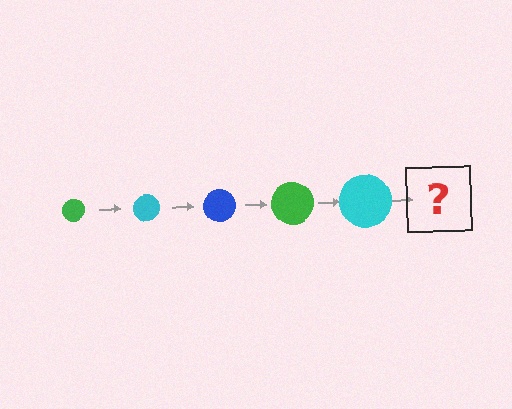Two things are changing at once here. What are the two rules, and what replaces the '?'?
The two rules are that the circle grows larger each step and the color cycles through green, cyan, and blue. The '?' should be a blue circle, larger than the previous one.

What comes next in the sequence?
The next element should be a blue circle, larger than the previous one.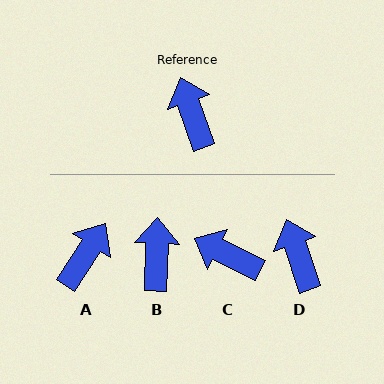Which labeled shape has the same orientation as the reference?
D.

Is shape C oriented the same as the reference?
No, it is off by about 45 degrees.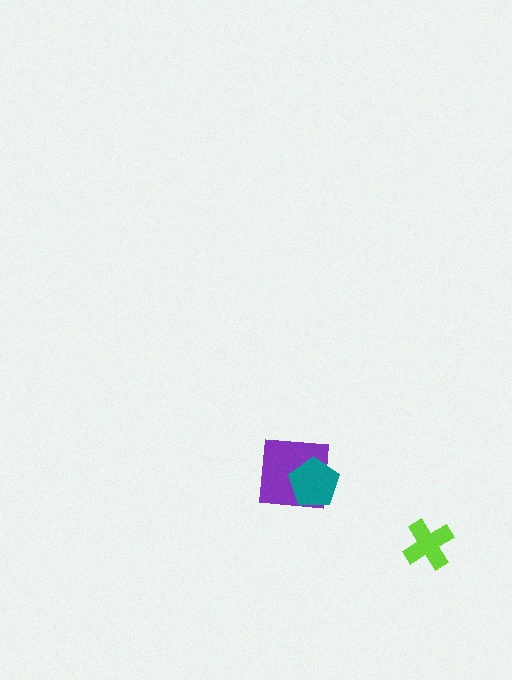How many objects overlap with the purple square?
1 object overlaps with the purple square.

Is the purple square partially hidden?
Yes, it is partially covered by another shape.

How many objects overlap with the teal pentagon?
1 object overlaps with the teal pentagon.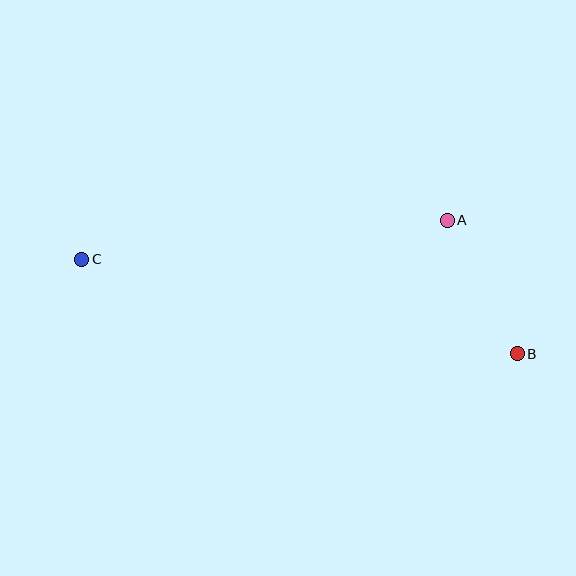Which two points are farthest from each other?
Points B and C are farthest from each other.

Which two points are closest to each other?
Points A and B are closest to each other.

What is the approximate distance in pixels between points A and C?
The distance between A and C is approximately 367 pixels.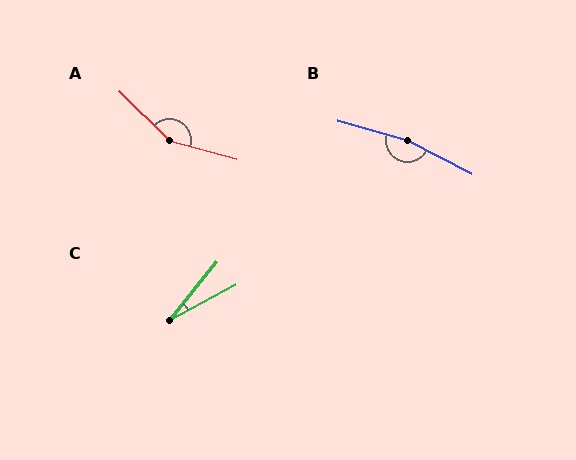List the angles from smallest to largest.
C (23°), A (151°), B (168°).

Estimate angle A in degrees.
Approximately 151 degrees.